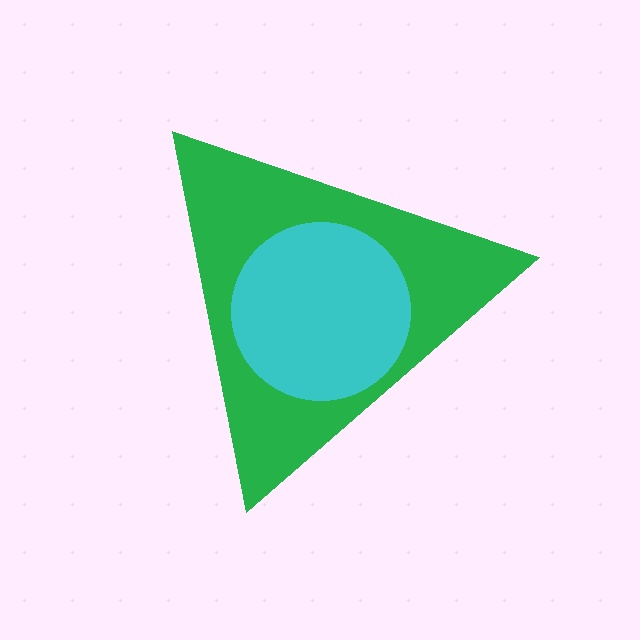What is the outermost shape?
The green triangle.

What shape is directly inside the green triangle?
The cyan circle.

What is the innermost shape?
The cyan circle.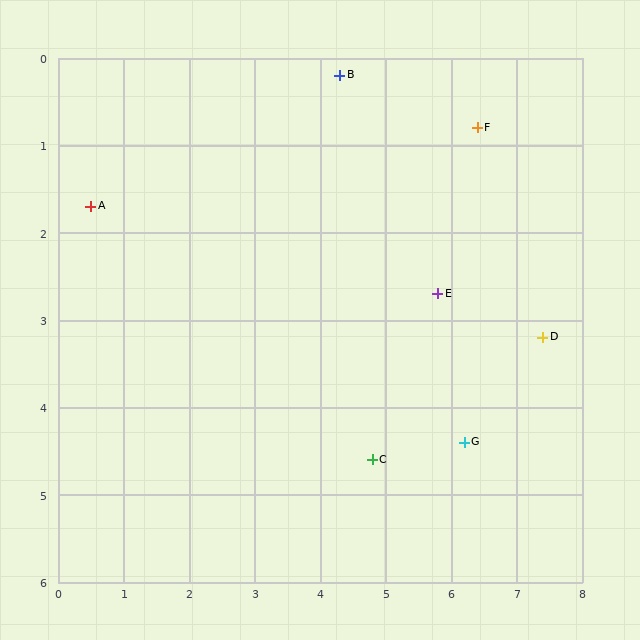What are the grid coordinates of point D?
Point D is at approximately (7.4, 3.2).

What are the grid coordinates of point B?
Point B is at approximately (4.3, 0.2).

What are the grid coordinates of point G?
Point G is at approximately (6.2, 4.4).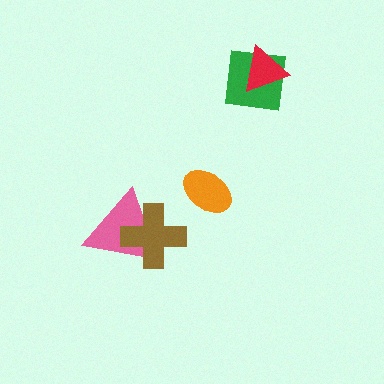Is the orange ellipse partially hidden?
No, no other shape covers it.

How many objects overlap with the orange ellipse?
0 objects overlap with the orange ellipse.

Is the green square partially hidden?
Yes, it is partially covered by another shape.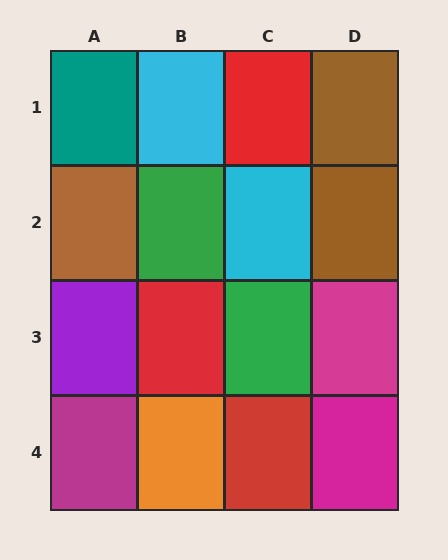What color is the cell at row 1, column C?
Red.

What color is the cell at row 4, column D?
Magenta.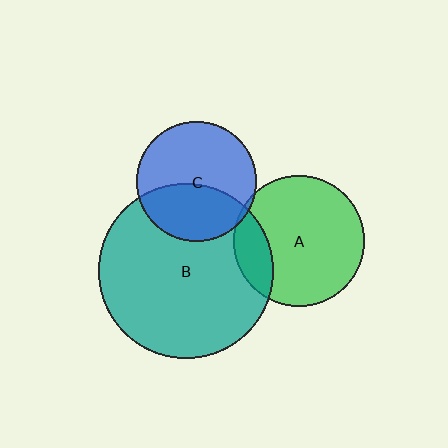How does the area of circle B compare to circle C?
Approximately 2.1 times.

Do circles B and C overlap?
Yes.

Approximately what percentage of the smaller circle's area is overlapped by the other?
Approximately 40%.